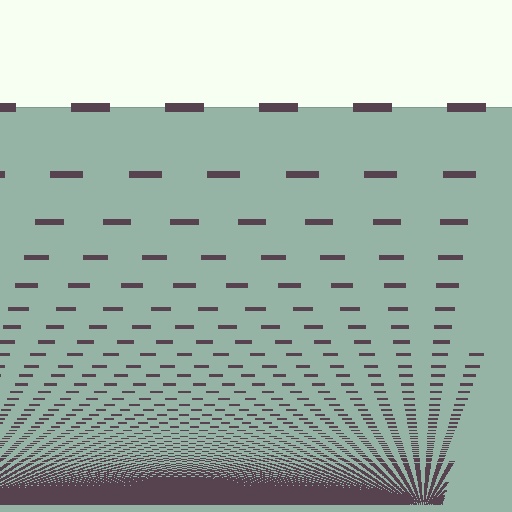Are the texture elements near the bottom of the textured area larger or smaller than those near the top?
Smaller. The gradient is inverted — elements near the bottom are smaller and denser.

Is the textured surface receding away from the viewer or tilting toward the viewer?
The surface appears to tilt toward the viewer. Texture elements get larger and sparser toward the top.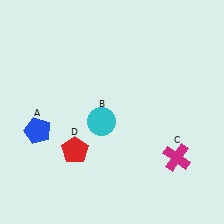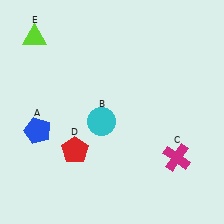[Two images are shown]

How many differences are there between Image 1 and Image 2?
There is 1 difference between the two images.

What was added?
A lime triangle (E) was added in Image 2.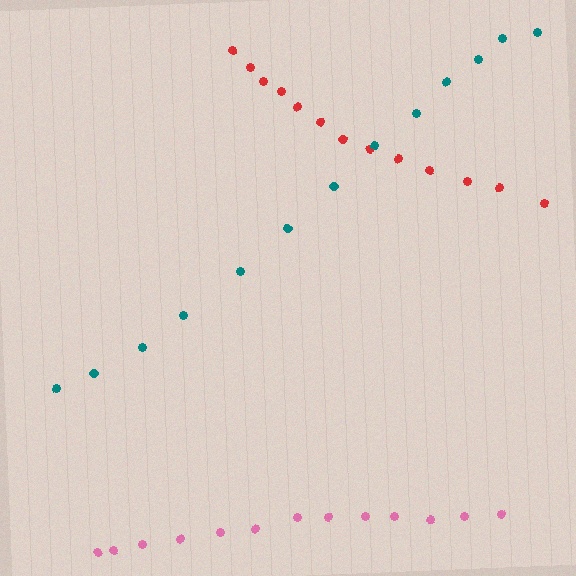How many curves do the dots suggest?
There are 3 distinct paths.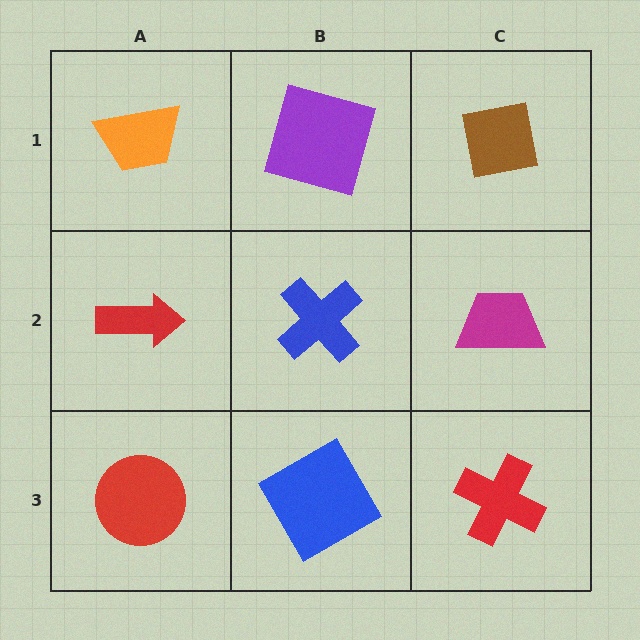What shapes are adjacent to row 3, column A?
A red arrow (row 2, column A), a blue diamond (row 3, column B).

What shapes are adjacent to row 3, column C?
A magenta trapezoid (row 2, column C), a blue diamond (row 3, column B).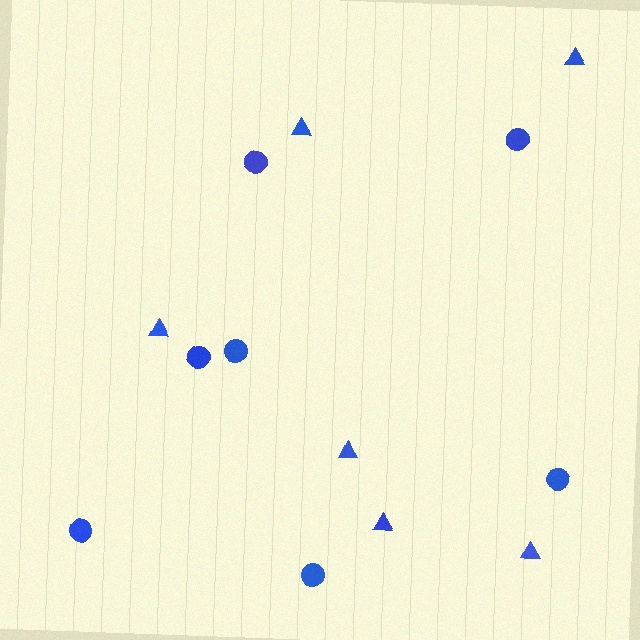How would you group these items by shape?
There are 2 groups: one group of circles (7) and one group of triangles (6).